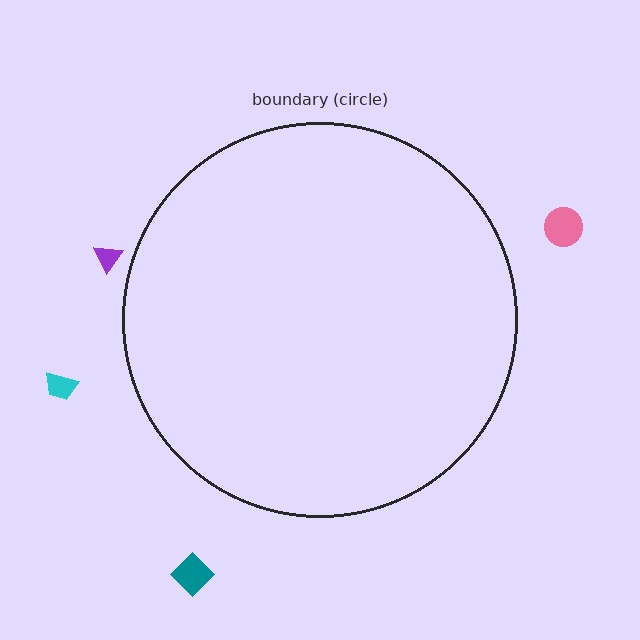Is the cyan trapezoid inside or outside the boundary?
Outside.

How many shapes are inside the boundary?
0 inside, 4 outside.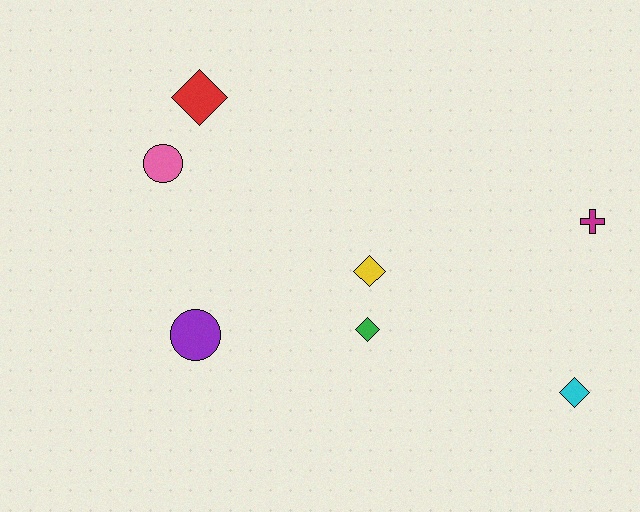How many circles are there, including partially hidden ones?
There are 2 circles.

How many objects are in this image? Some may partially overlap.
There are 7 objects.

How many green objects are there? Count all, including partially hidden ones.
There is 1 green object.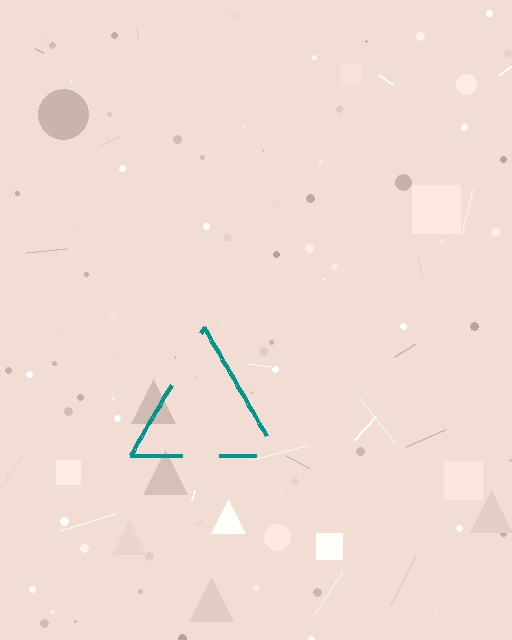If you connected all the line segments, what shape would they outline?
They would outline a triangle.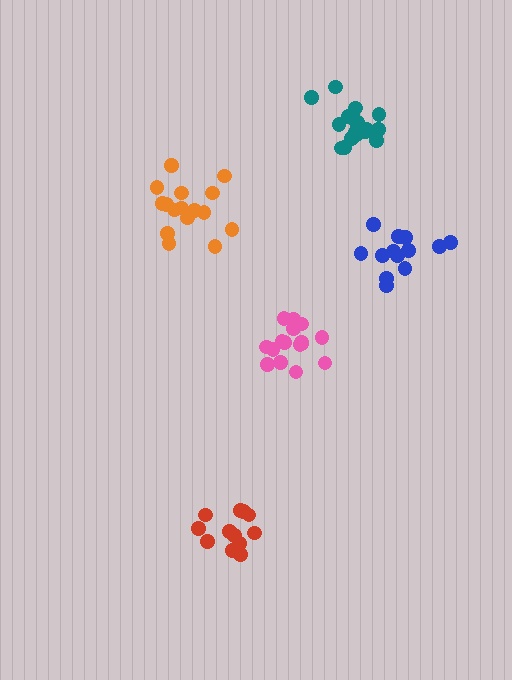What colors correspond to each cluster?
The clusters are colored: pink, red, blue, orange, teal.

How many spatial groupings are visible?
There are 5 spatial groupings.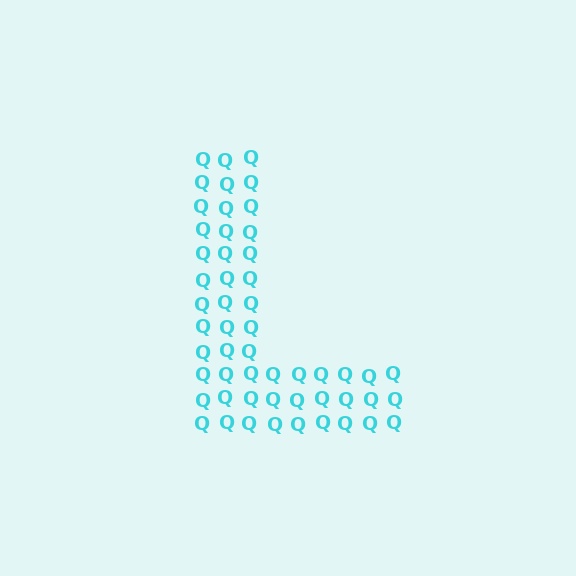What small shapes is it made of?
It is made of small letter Q's.